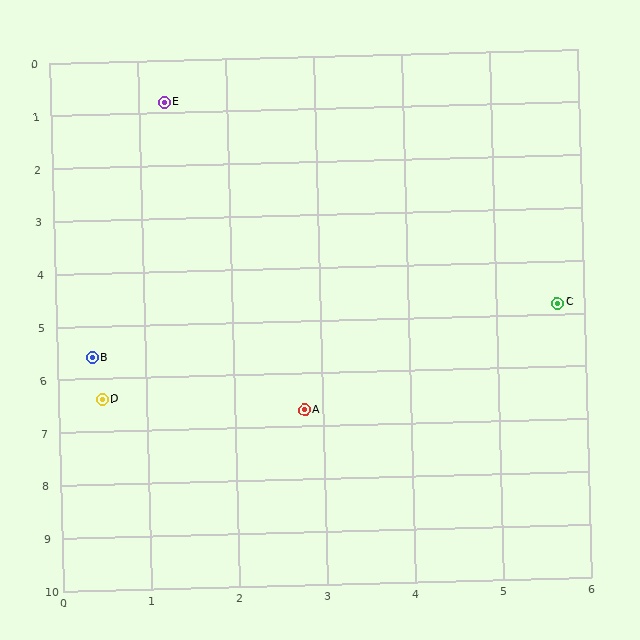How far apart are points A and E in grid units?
Points A and E are about 6.1 grid units apart.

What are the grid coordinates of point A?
Point A is at approximately (2.8, 6.7).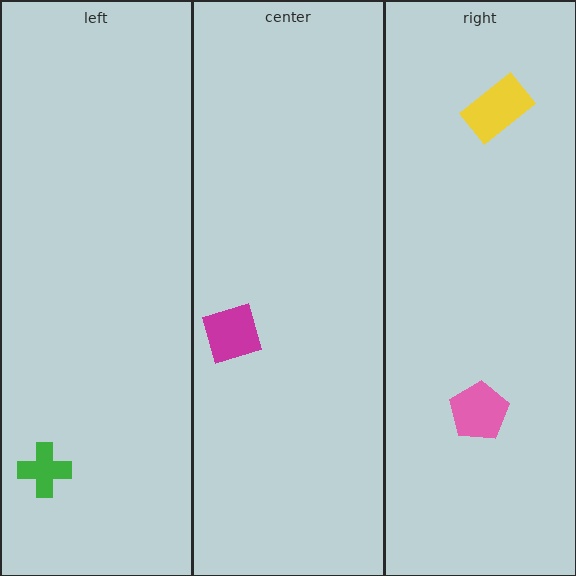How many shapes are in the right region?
2.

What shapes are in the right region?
The yellow rectangle, the pink pentagon.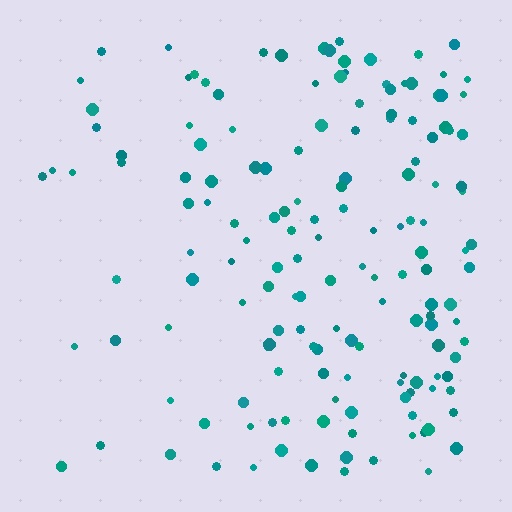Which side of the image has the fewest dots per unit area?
The left.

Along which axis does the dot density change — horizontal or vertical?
Horizontal.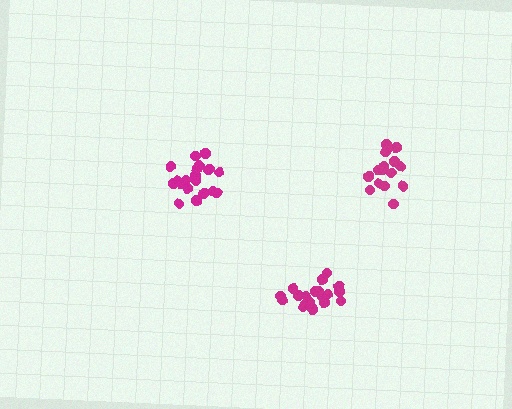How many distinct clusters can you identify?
There are 3 distinct clusters.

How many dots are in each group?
Group 1: 20 dots, Group 2: 19 dots, Group 3: 15 dots (54 total).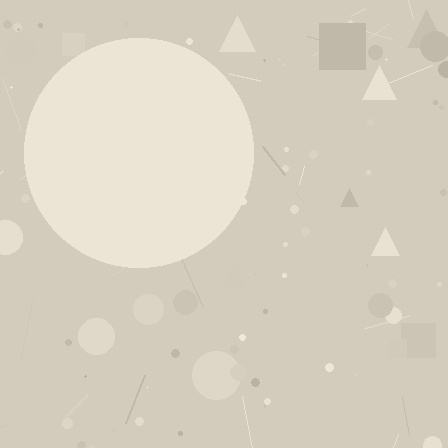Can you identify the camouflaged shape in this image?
The camouflaged shape is a circle.